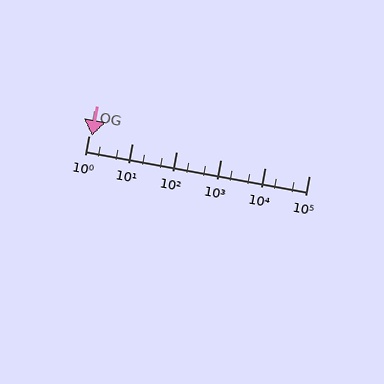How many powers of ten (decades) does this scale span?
The scale spans 5 decades, from 1 to 100000.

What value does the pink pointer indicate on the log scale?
The pointer indicates approximately 1.2.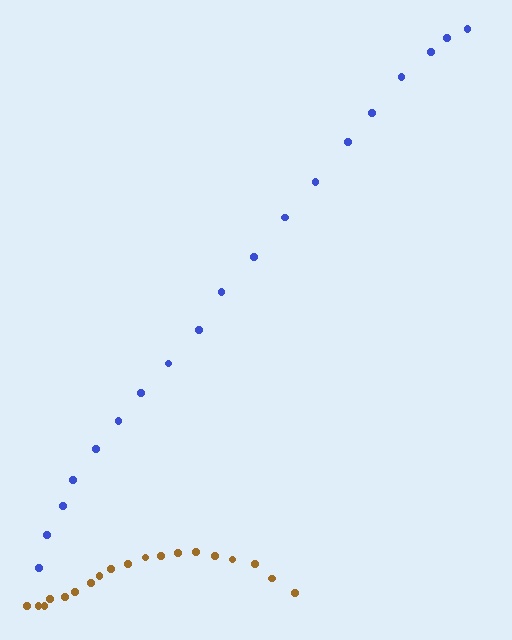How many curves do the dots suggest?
There are 2 distinct paths.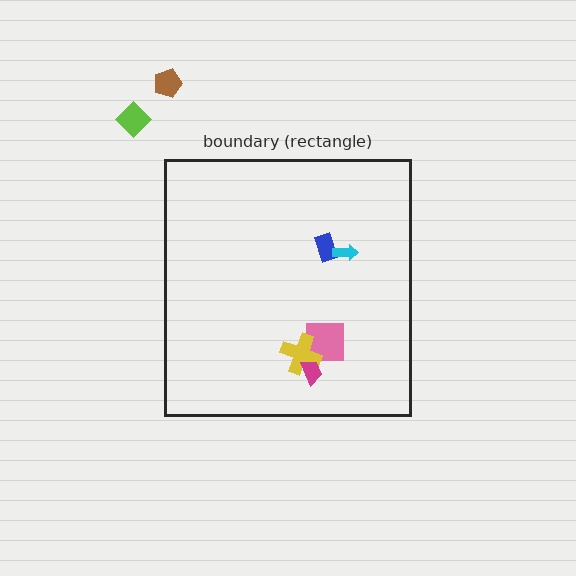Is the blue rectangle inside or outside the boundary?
Inside.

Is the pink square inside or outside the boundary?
Inside.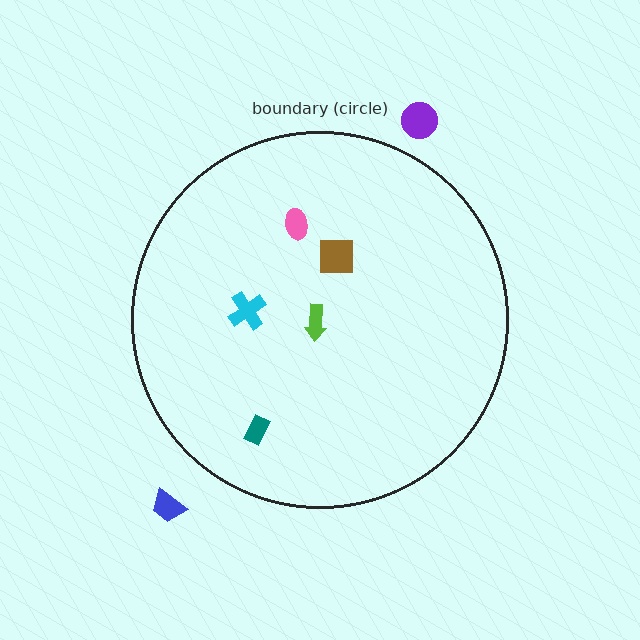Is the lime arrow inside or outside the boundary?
Inside.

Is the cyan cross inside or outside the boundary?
Inside.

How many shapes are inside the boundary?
5 inside, 2 outside.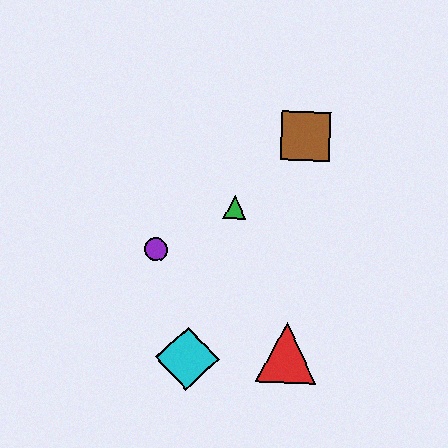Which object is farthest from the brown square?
The cyan diamond is farthest from the brown square.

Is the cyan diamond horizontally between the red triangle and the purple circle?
Yes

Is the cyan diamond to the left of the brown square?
Yes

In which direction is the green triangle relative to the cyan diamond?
The green triangle is above the cyan diamond.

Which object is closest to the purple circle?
The green triangle is closest to the purple circle.